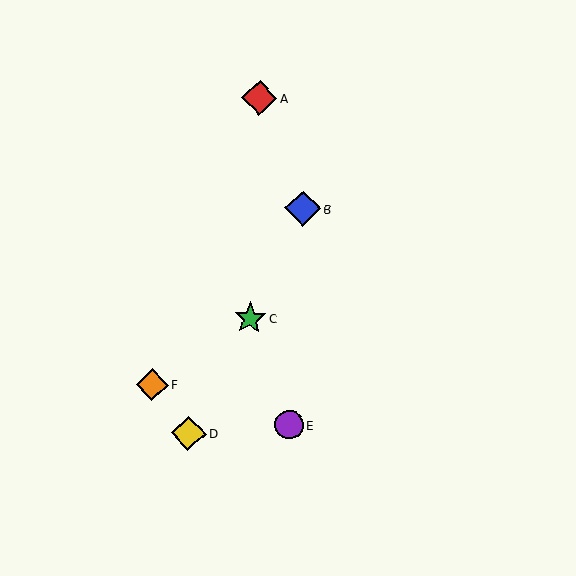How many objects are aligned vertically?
2 objects (A, C) are aligned vertically.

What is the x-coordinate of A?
Object A is at x≈259.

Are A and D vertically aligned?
No, A is at x≈259 and D is at x≈188.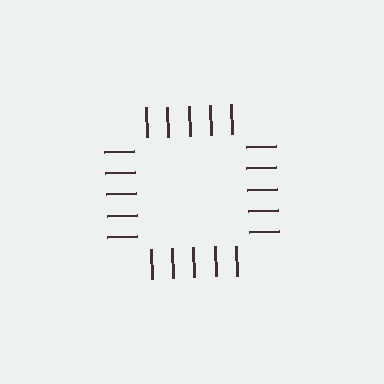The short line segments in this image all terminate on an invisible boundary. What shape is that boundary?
An illusory square — the line segments terminate on its edges but no continuous stroke is drawn.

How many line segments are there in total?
20 — 5 along each of the 4 edges.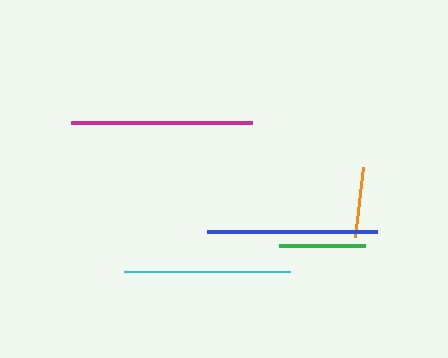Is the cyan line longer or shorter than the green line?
The cyan line is longer than the green line.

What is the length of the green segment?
The green segment is approximately 86 pixels long.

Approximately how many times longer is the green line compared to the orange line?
The green line is approximately 1.2 times the length of the orange line.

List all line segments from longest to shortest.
From longest to shortest: magenta, blue, cyan, green, orange.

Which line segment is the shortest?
The orange line is the shortest at approximately 71 pixels.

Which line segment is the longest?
The magenta line is the longest at approximately 181 pixels.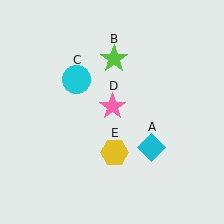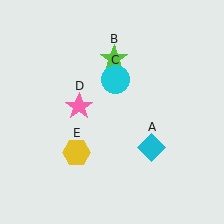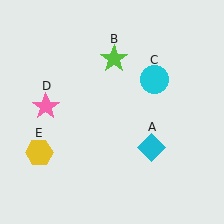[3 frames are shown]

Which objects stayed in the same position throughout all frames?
Cyan diamond (object A) and lime star (object B) remained stationary.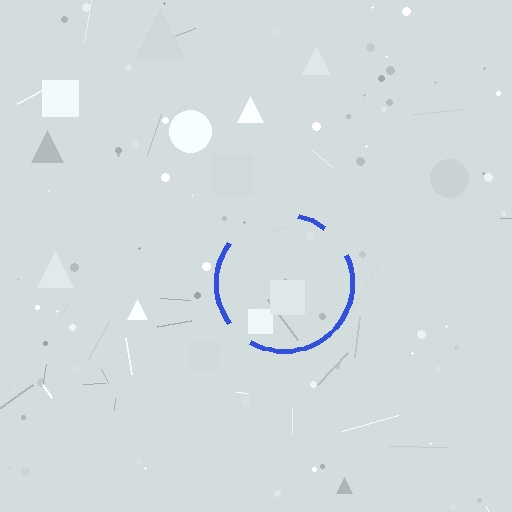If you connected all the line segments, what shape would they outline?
They would outline a circle.